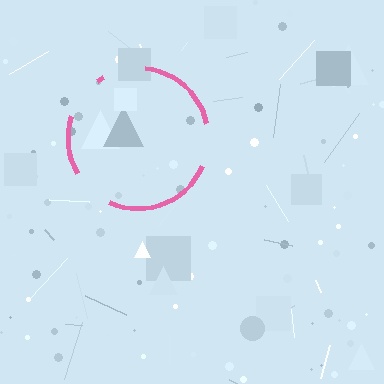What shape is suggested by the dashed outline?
The dashed outline suggests a circle.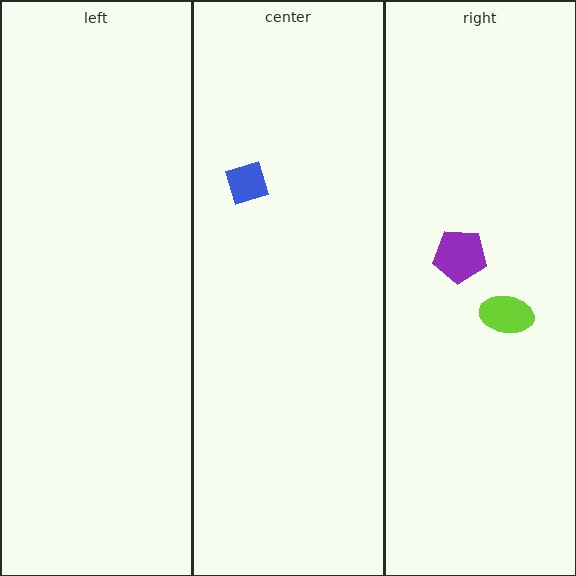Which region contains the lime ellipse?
The right region.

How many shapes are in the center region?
1.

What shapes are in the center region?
The blue diamond.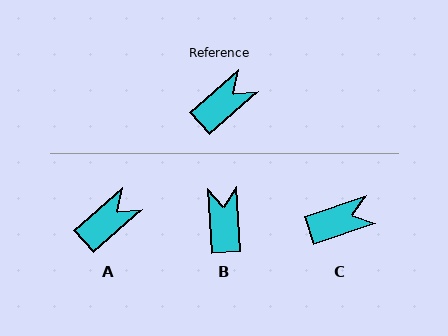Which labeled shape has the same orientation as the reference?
A.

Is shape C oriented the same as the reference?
No, it is off by about 22 degrees.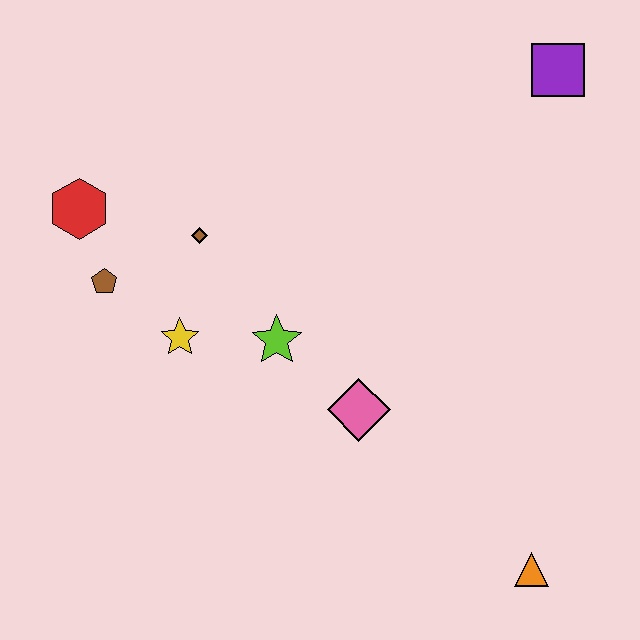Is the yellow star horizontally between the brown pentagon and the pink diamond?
Yes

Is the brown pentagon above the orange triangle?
Yes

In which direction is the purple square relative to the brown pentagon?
The purple square is to the right of the brown pentagon.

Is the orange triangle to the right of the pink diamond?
Yes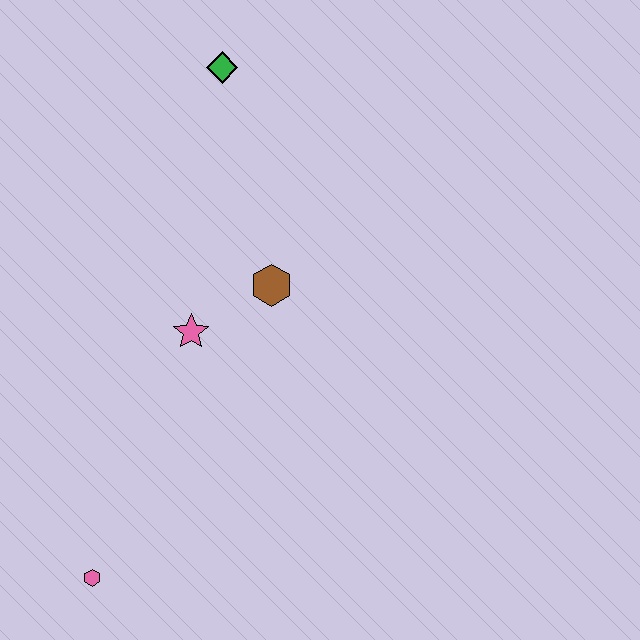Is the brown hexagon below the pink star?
No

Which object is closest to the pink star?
The brown hexagon is closest to the pink star.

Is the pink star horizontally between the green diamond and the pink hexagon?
Yes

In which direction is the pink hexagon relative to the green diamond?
The pink hexagon is below the green diamond.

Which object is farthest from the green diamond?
The pink hexagon is farthest from the green diamond.